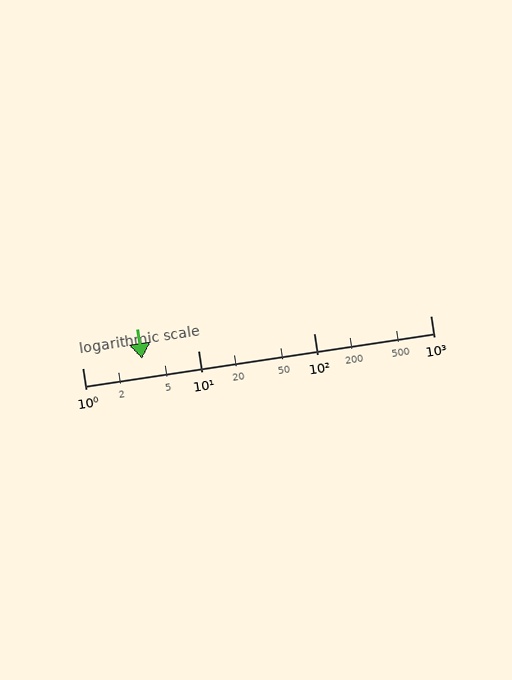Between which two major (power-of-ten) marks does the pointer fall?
The pointer is between 1 and 10.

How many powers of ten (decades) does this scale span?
The scale spans 3 decades, from 1 to 1000.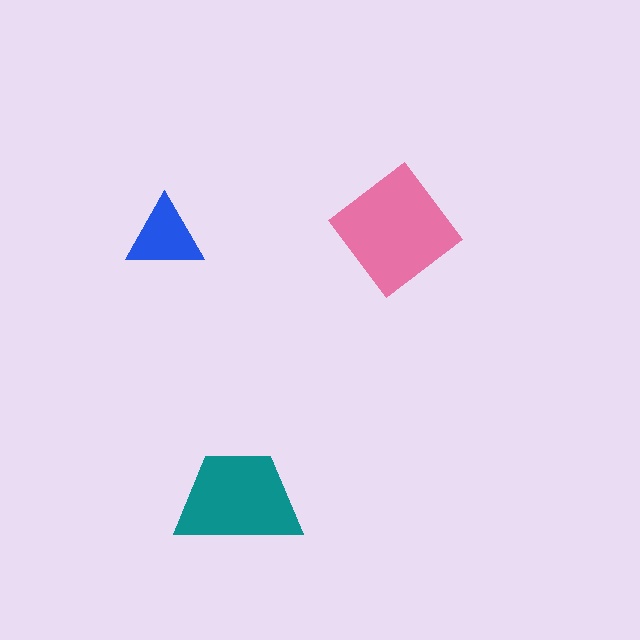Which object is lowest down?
The teal trapezoid is bottommost.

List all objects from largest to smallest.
The pink diamond, the teal trapezoid, the blue triangle.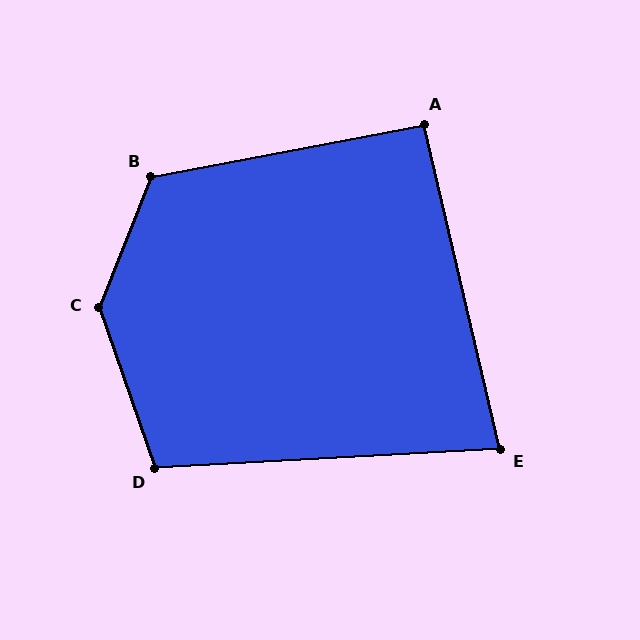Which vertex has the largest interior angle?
C, at approximately 139 degrees.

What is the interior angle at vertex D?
Approximately 106 degrees (obtuse).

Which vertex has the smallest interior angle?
E, at approximately 80 degrees.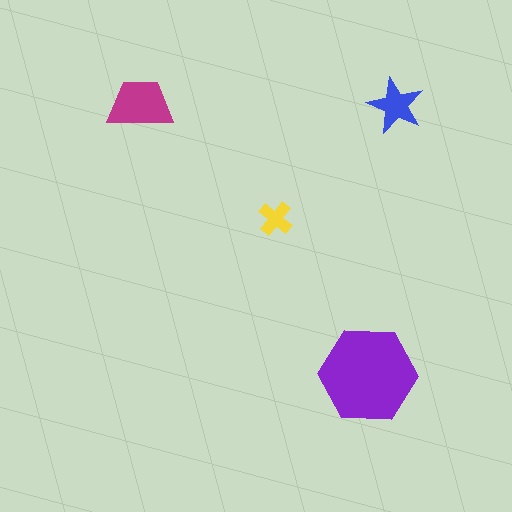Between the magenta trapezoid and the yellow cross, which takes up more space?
The magenta trapezoid.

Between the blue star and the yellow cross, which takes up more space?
The blue star.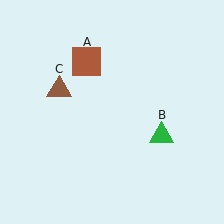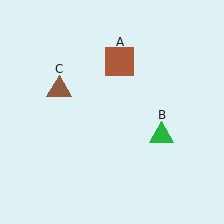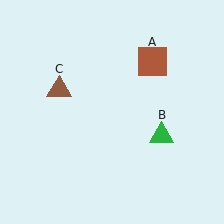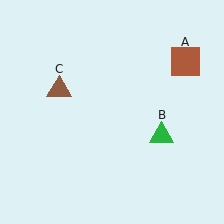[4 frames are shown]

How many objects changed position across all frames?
1 object changed position: brown square (object A).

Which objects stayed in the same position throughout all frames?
Green triangle (object B) and brown triangle (object C) remained stationary.